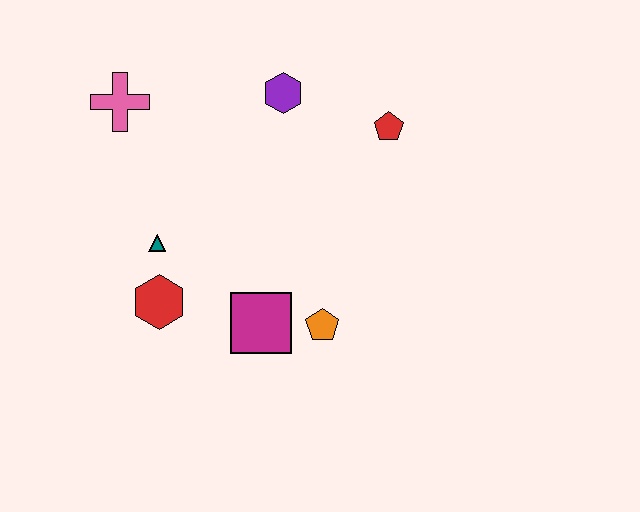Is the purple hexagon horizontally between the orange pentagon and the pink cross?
Yes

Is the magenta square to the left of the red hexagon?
No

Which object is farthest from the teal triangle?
The red pentagon is farthest from the teal triangle.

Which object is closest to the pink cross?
The teal triangle is closest to the pink cross.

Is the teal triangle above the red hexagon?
Yes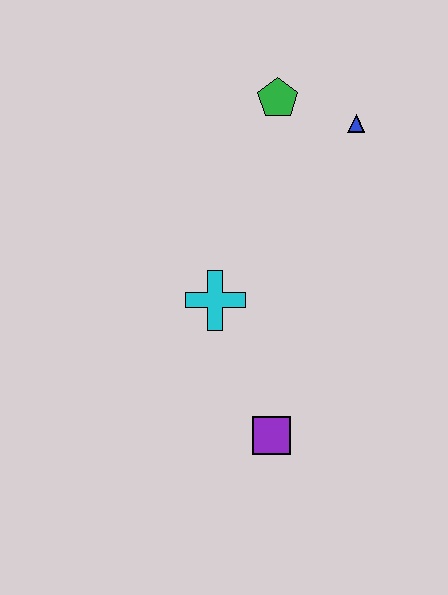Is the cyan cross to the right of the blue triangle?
No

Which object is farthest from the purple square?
The green pentagon is farthest from the purple square.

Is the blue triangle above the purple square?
Yes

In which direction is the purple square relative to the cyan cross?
The purple square is below the cyan cross.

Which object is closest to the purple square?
The cyan cross is closest to the purple square.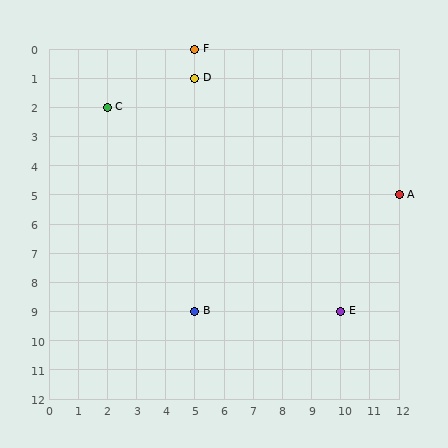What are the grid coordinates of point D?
Point D is at grid coordinates (5, 1).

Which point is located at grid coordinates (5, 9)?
Point B is at (5, 9).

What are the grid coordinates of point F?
Point F is at grid coordinates (5, 0).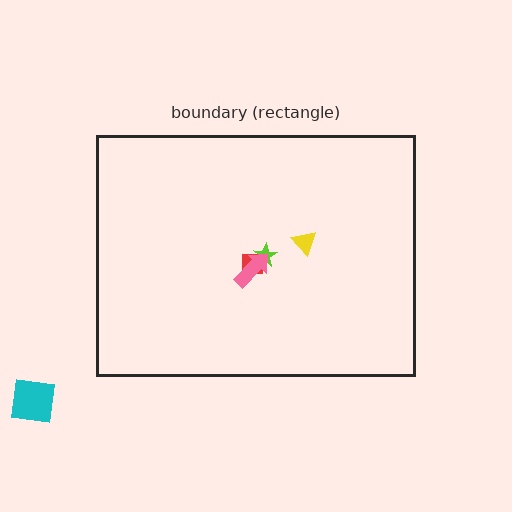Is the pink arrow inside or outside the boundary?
Inside.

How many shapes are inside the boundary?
4 inside, 1 outside.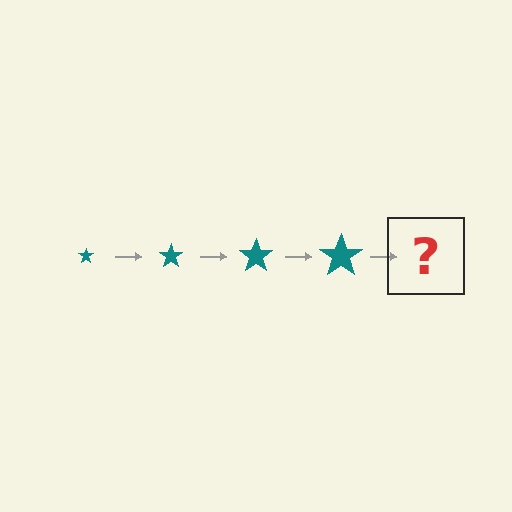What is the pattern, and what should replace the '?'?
The pattern is that the star gets progressively larger each step. The '?' should be a teal star, larger than the previous one.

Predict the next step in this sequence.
The next step is a teal star, larger than the previous one.